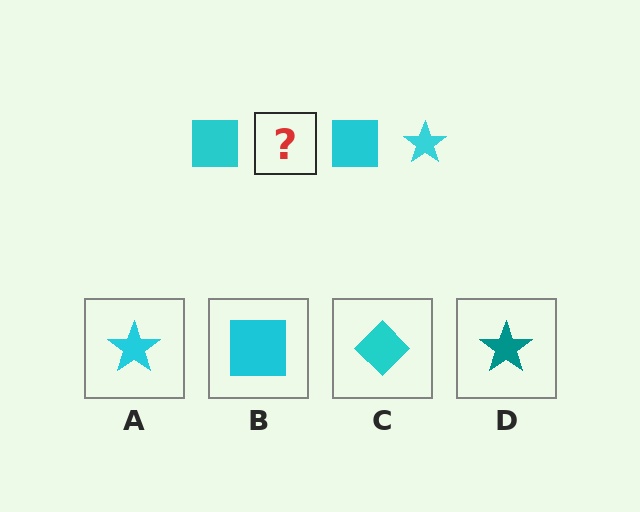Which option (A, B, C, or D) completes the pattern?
A.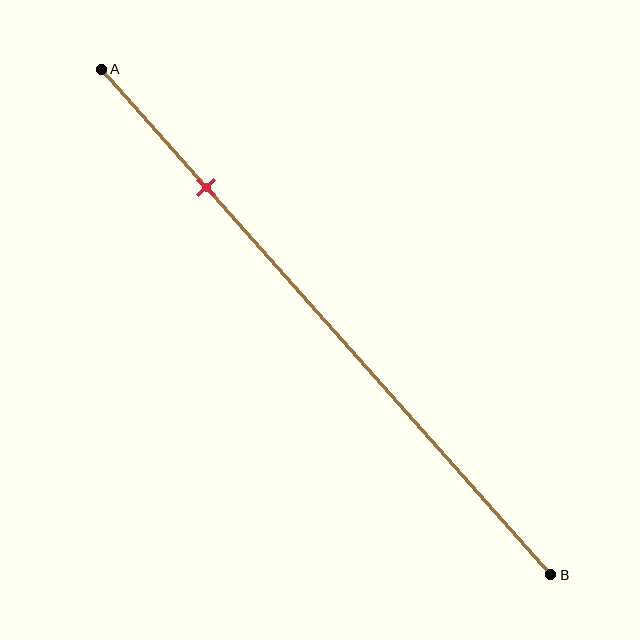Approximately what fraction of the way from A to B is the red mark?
The red mark is approximately 25% of the way from A to B.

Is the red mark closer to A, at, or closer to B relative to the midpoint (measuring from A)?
The red mark is closer to point A than the midpoint of segment AB.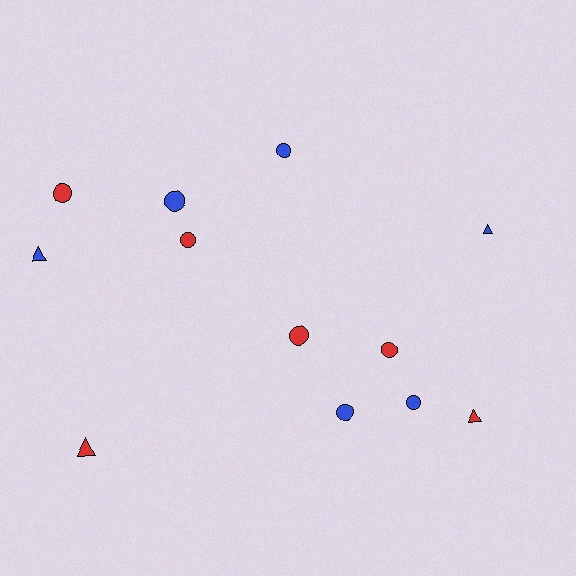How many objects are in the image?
There are 12 objects.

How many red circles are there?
There are 4 red circles.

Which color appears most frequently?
Blue, with 6 objects.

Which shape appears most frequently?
Circle, with 8 objects.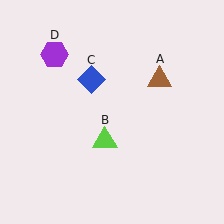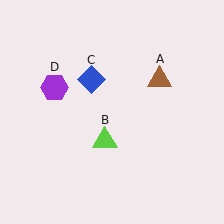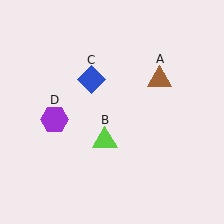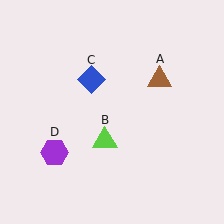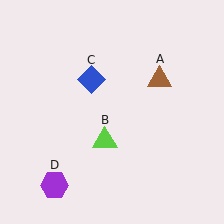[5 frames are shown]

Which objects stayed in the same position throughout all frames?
Brown triangle (object A) and lime triangle (object B) and blue diamond (object C) remained stationary.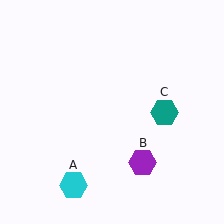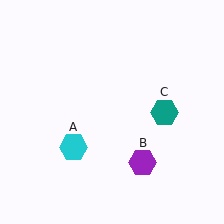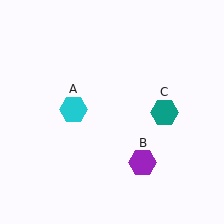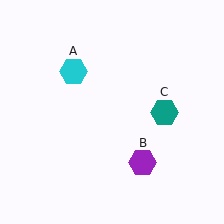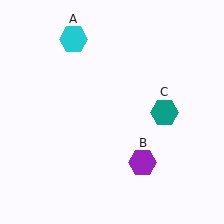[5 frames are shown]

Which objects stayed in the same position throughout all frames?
Purple hexagon (object B) and teal hexagon (object C) remained stationary.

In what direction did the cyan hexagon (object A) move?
The cyan hexagon (object A) moved up.